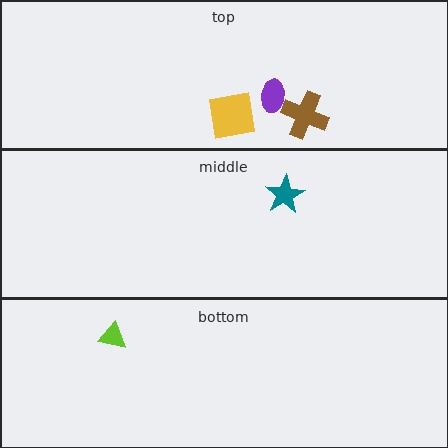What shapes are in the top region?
The purple ellipse, the brown cross, the yellow square.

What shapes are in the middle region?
The teal star.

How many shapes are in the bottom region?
1.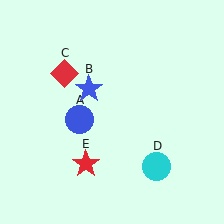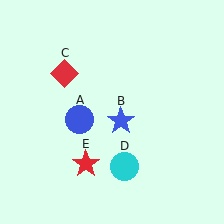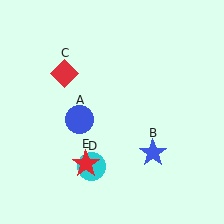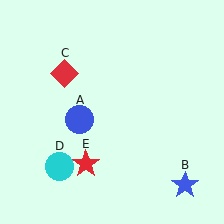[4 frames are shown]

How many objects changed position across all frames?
2 objects changed position: blue star (object B), cyan circle (object D).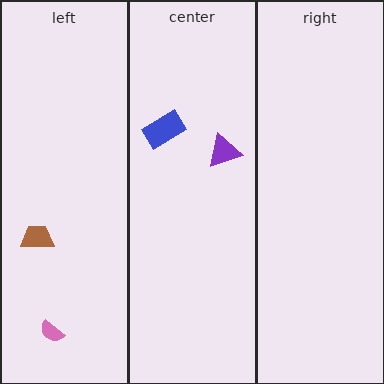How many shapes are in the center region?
2.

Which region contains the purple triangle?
The center region.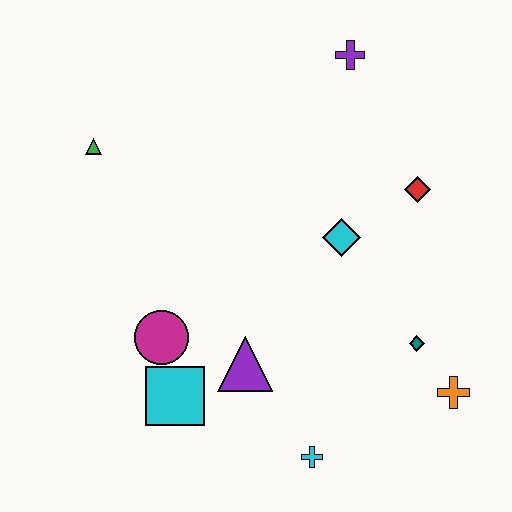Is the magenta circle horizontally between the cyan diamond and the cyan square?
No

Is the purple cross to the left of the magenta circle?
No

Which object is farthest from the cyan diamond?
The green triangle is farthest from the cyan diamond.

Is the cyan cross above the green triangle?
No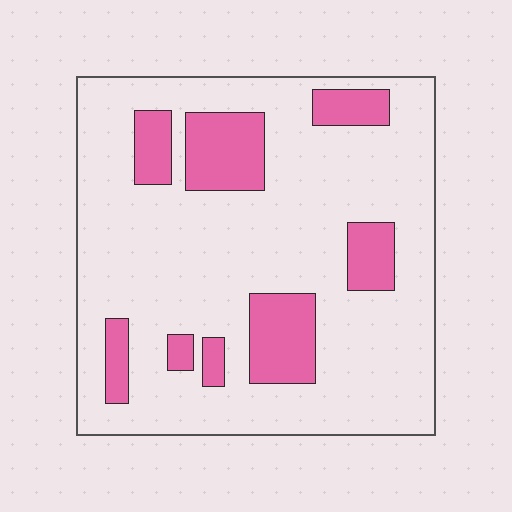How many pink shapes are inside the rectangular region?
8.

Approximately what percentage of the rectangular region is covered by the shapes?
Approximately 20%.